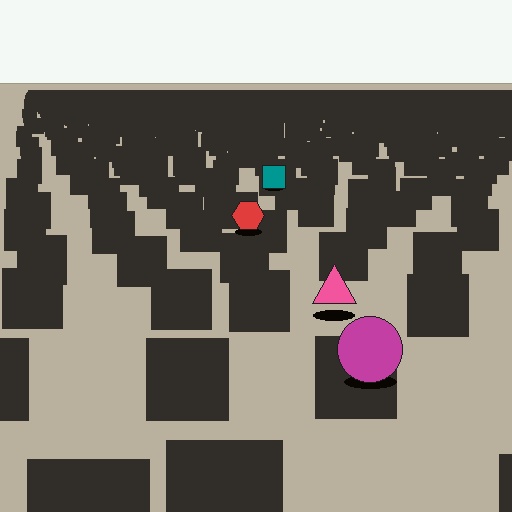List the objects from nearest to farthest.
From nearest to farthest: the magenta circle, the pink triangle, the red hexagon, the teal square.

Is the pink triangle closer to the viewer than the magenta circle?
No. The magenta circle is closer — you can tell from the texture gradient: the ground texture is coarser near it.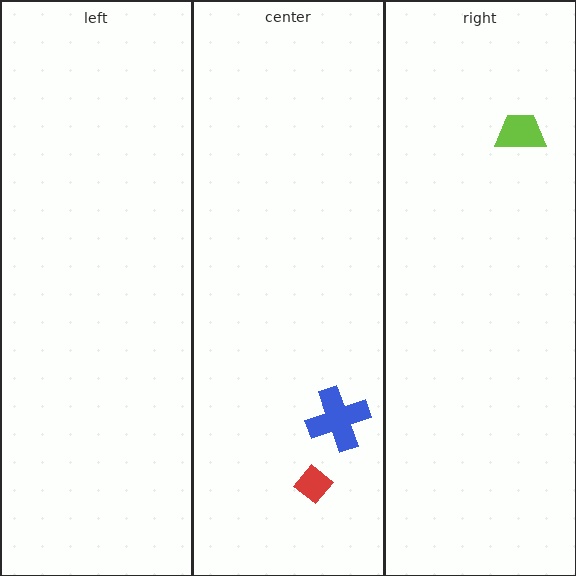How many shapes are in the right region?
1.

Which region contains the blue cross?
The center region.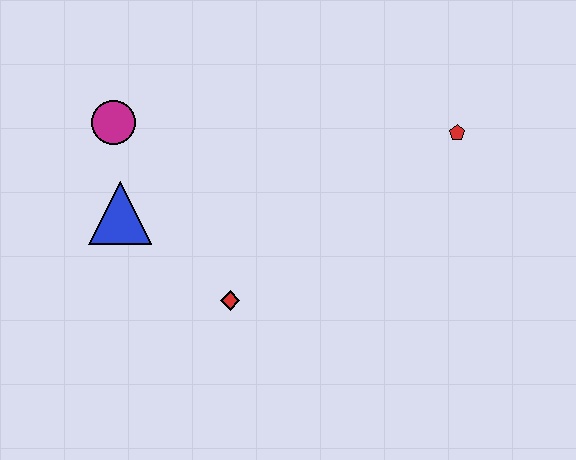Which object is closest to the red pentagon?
The red diamond is closest to the red pentagon.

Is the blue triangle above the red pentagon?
No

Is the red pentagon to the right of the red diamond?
Yes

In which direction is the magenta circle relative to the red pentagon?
The magenta circle is to the left of the red pentagon.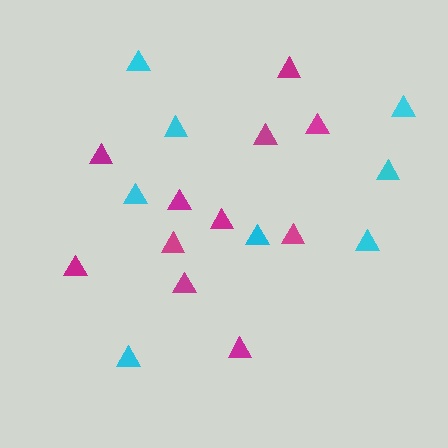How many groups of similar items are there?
There are 2 groups: one group of cyan triangles (8) and one group of magenta triangles (11).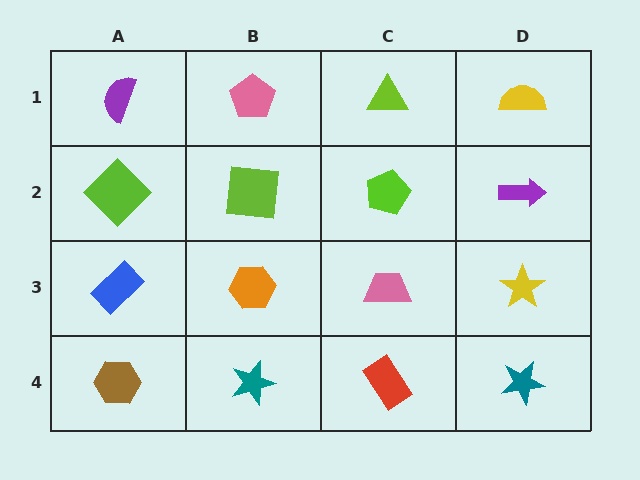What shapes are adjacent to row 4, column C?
A pink trapezoid (row 3, column C), a teal star (row 4, column B), a teal star (row 4, column D).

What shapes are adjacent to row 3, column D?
A purple arrow (row 2, column D), a teal star (row 4, column D), a pink trapezoid (row 3, column C).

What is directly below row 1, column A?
A lime diamond.